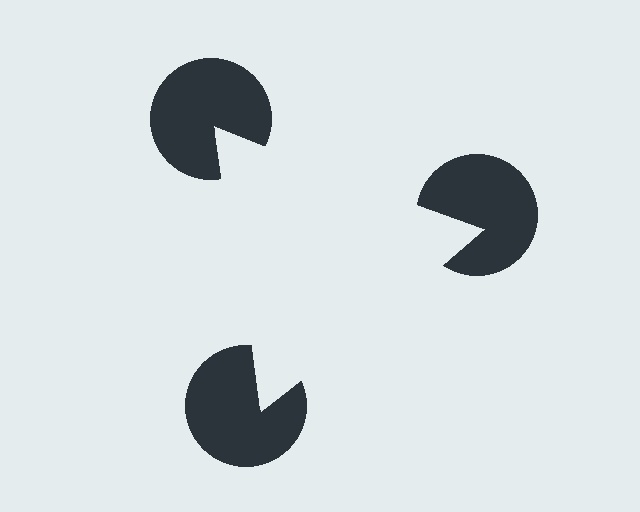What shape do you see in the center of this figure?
An illusory triangle — its edges are inferred from the aligned wedge cuts in the pac-man discs, not physically drawn.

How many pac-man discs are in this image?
There are 3 — one at each vertex of the illusory triangle.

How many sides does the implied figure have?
3 sides.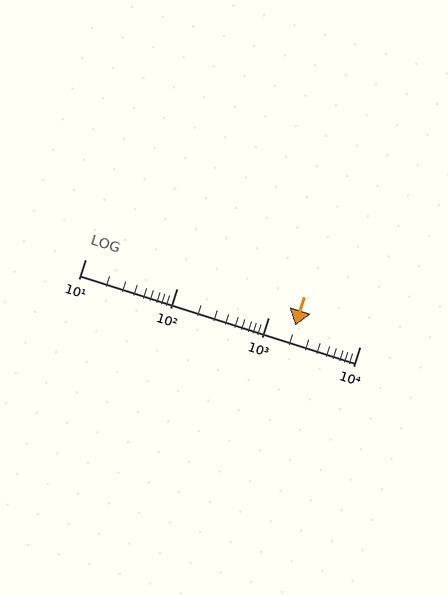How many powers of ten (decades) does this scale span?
The scale spans 3 decades, from 10 to 10000.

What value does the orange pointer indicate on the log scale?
The pointer indicates approximately 2000.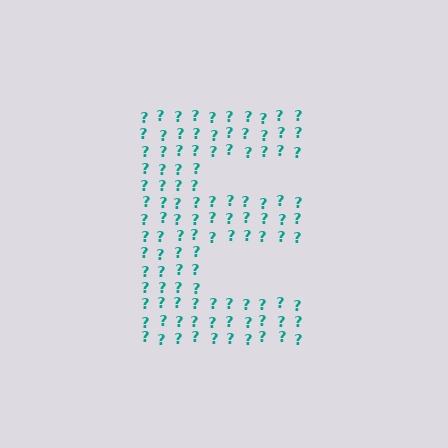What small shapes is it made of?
It is made of small question marks.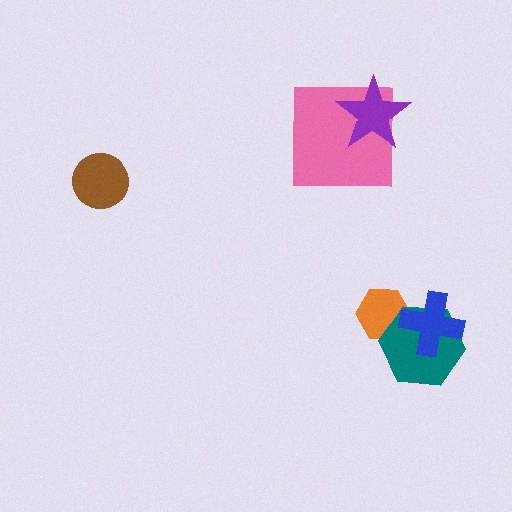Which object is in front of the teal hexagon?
The blue cross is in front of the teal hexagon.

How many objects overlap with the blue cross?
2 objects overlap with the blue cross.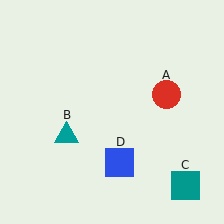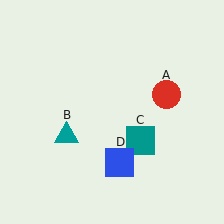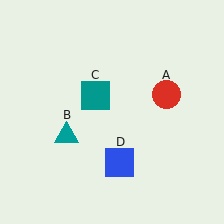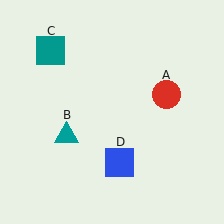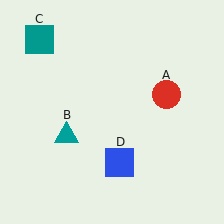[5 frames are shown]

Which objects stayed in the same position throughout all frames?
Red circle (object A) and teal triangle (object B) and blue square (object D) remained stationary.